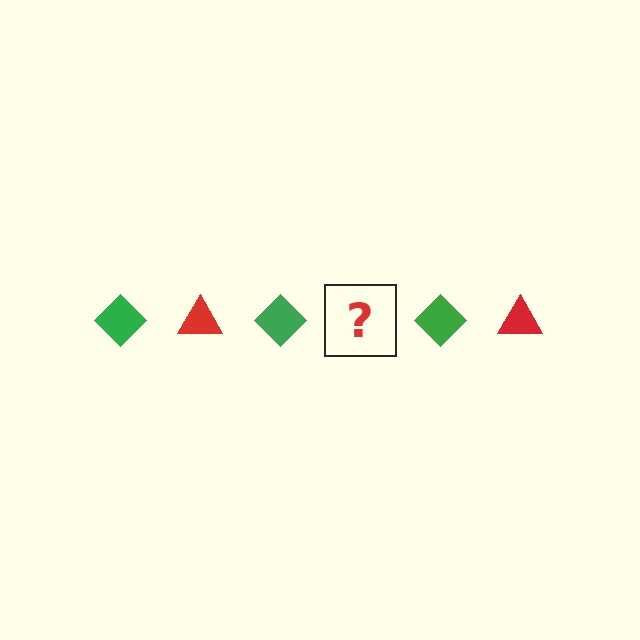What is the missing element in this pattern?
The missing element is a red triangle.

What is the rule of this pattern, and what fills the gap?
The rule is that the pattern alternates between green diamond and red triangle. The gap should be filled with a red triangle.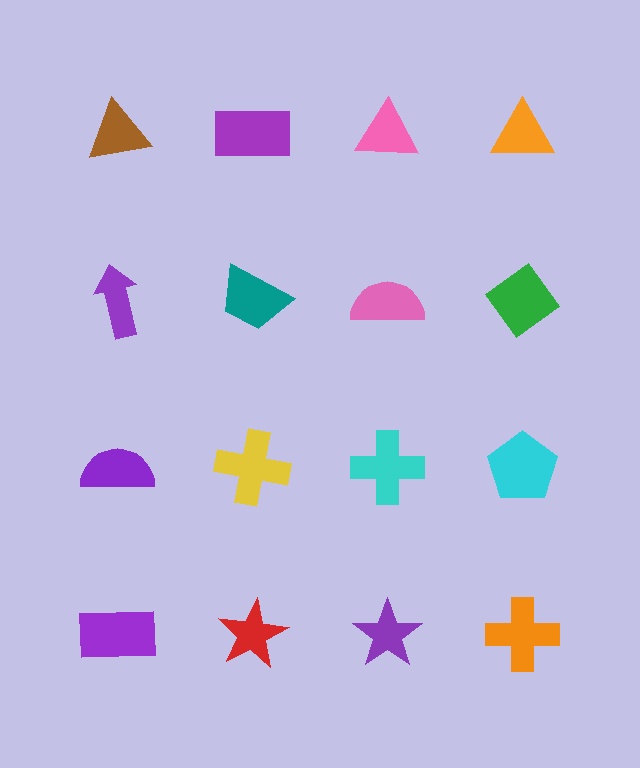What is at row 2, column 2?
A teal trapezoid.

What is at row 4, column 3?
A purple star.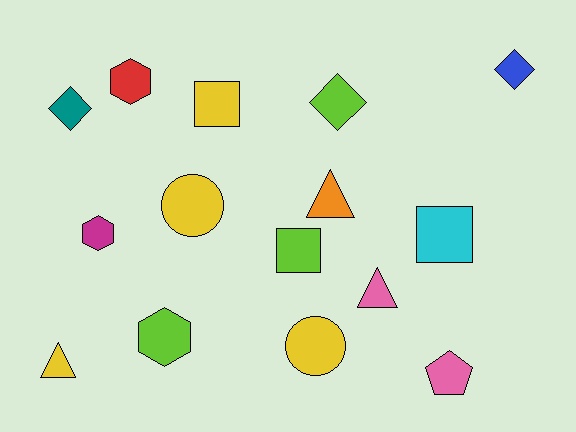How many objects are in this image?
There are 15 objects.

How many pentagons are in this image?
There is 1 pentagon.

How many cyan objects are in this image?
There is 1 cyan object.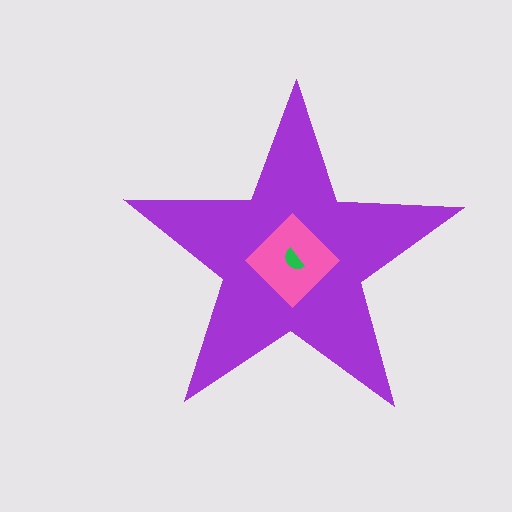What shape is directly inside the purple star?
The pink diamond.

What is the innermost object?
The green semicircle.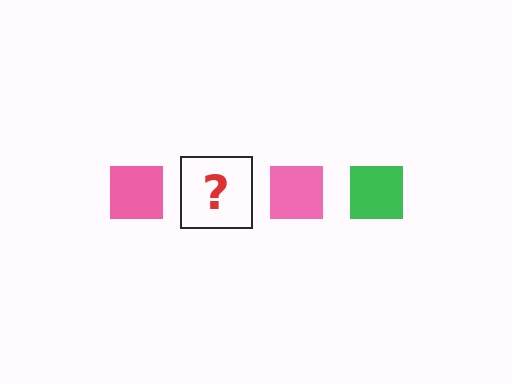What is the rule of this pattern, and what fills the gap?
The rule is that the pattern cycles through pink, green squares. The gap should be filled with a green square.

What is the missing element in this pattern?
The missing element is a green square.